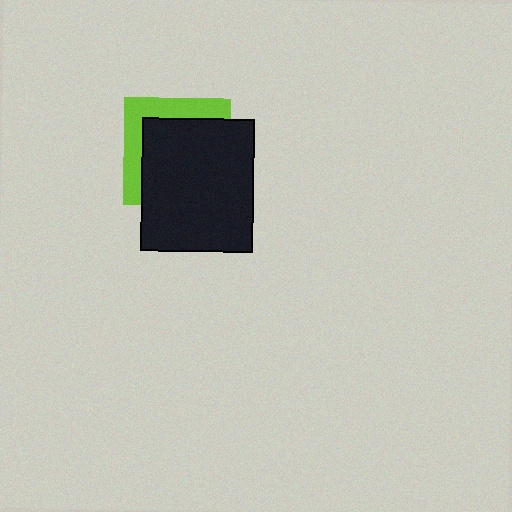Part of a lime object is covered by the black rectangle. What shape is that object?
It is a square.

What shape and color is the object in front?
The object in front is a black rectangle.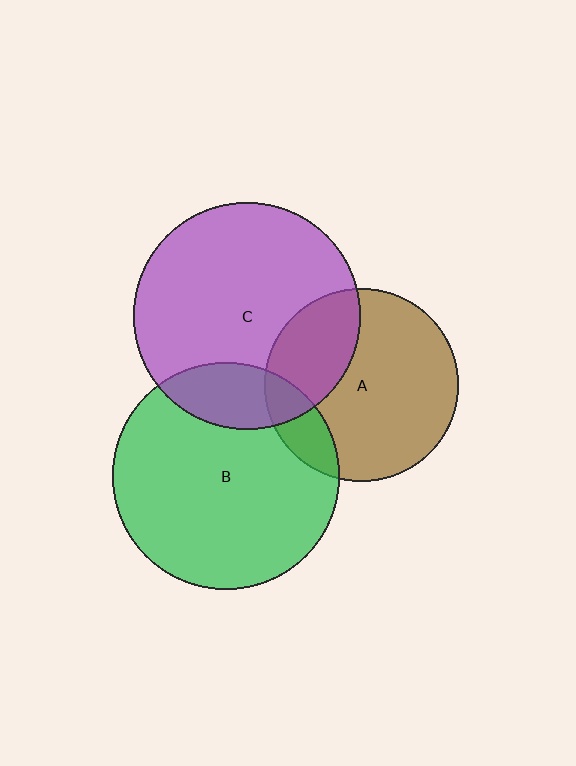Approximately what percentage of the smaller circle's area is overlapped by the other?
Approximately 30%.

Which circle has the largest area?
Circle B (green).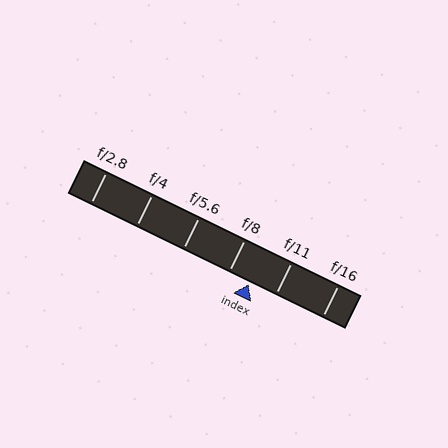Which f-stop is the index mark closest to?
The index mark is closest to f/8.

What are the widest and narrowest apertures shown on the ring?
The widest aperture shown is f/2.8 and the narrowest is f/16.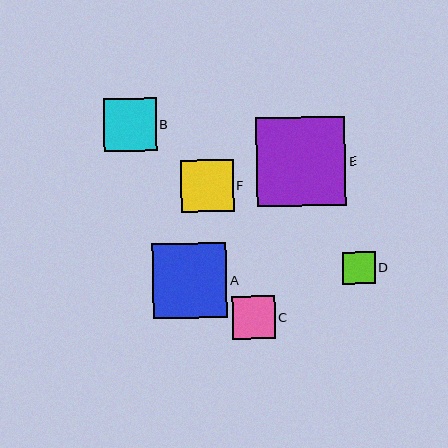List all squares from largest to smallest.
From largest to smallest: E, A, B, F, C, D.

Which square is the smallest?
Square D is the smallest with a size of approximately 33 pixels.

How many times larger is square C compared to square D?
Square C is approximately 1.3 times the size of square D.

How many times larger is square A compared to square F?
Square A is approximately 1.4 times the size of square F.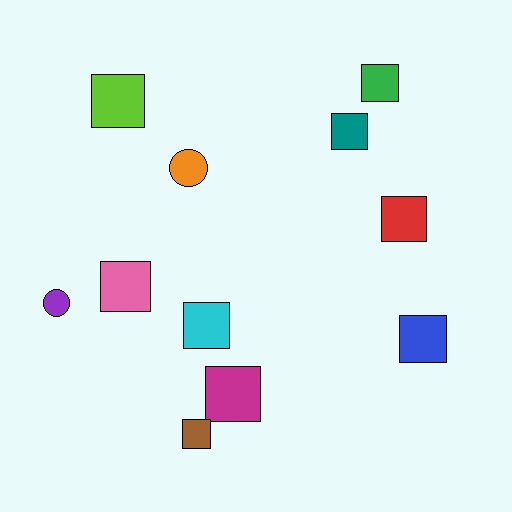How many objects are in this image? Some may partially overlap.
There are 11 objects.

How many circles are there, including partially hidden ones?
There are 2 circles.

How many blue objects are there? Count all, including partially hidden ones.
There is 1 blue object.